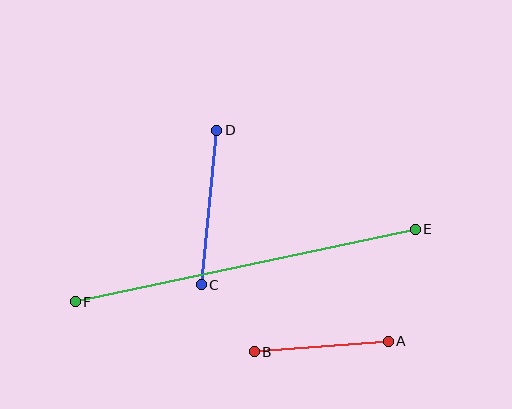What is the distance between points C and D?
The distance is approximately 155 pixels.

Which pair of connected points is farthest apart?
Points E and F are farthest apart.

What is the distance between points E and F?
The distance is approximately 348 pixels.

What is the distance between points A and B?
The distance is approximately 135 pixels.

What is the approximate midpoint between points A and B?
The midpoint is at approximately (321, 346) pixels.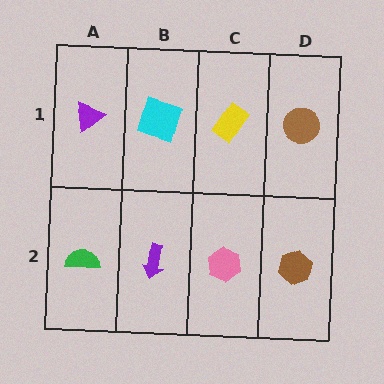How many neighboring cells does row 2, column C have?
3.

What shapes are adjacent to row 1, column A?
A green semicircle (row 2, column A), a cyan square (row 1, column B).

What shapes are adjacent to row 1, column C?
A pink hexagon (row 2, column C), a cyan square (row 1, column B), a brown circle (row 1, column D).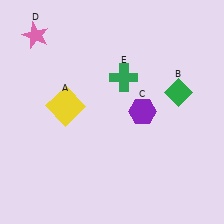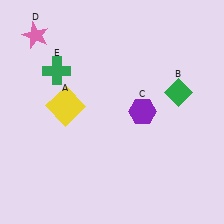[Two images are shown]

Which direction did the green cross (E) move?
The green cross (E) moved left.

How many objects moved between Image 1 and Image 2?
1 object moved between the two images.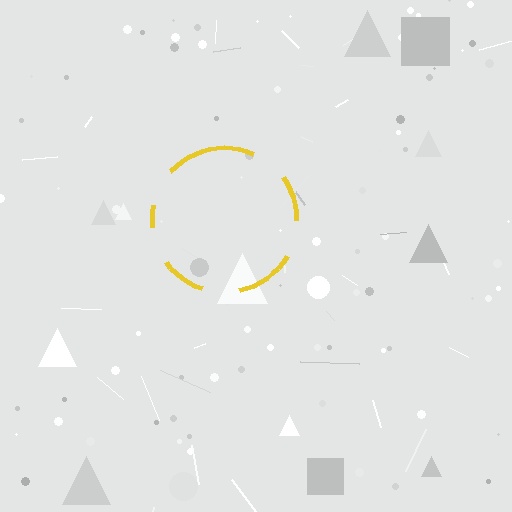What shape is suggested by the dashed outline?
The dashed outline suggests a circle.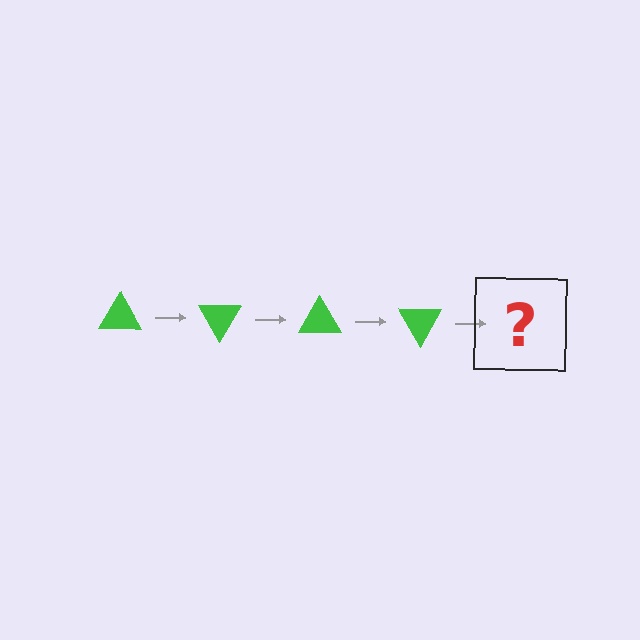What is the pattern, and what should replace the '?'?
The pattern is that the triangle rotates 60 degrees each step. The '?' should be a green triangle rotated 240 degrees.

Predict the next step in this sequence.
The next step is a green triangle rotated 240 degrees.